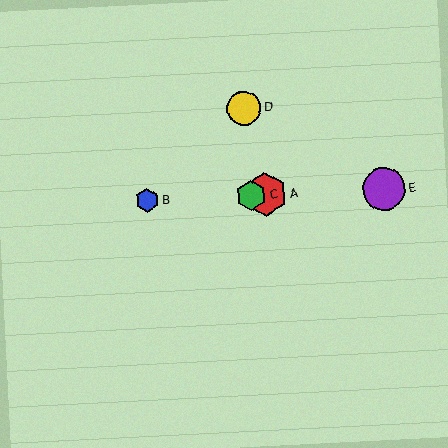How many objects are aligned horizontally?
4 objects (A, B, C, E) are aligned horizontally.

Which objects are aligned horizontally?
Objects A, B, C, E are aligned horizontally.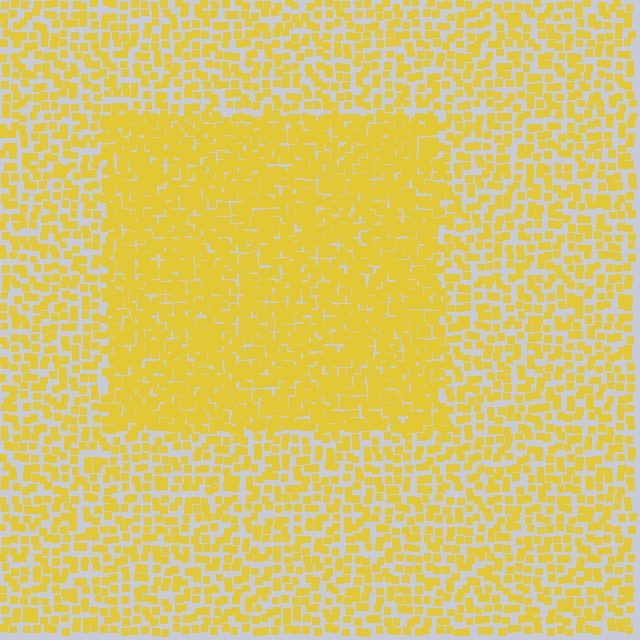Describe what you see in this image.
The image contains small yellow elements arranged at two different densities. A rectangle-shaped region is visible where the elements are more densely packed than the surrounding area.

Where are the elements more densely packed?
The elements are more densely packed inside the rectangle boundary.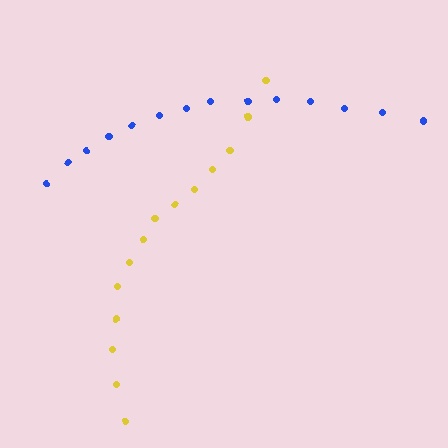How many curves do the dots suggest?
There are 2 distinct paths.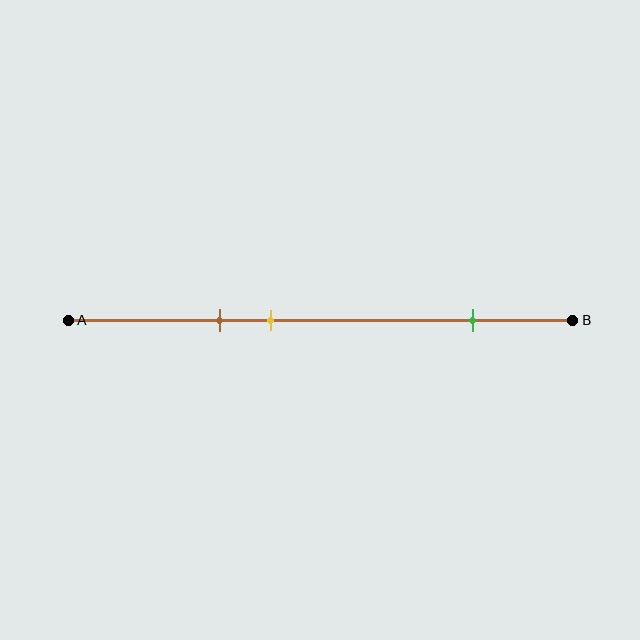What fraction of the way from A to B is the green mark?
The green mark is approximately 80% (0.8) of the way from A to B.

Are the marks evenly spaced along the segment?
No, the marks are not evenly spaced.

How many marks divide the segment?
There are 3 marks dividing the segment.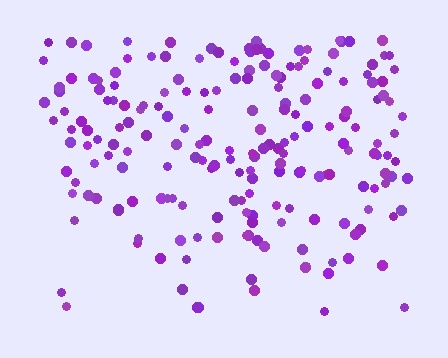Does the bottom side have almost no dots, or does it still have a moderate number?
Still a moderate number, just noticeably fewer than the top.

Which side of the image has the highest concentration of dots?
The top.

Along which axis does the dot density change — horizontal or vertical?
Vertical.